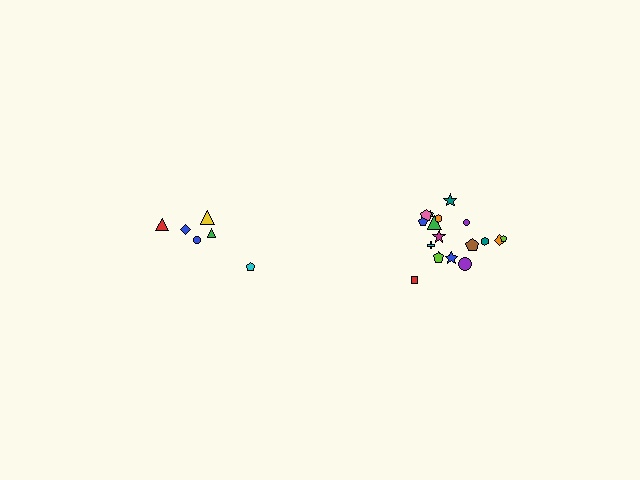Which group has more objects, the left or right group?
The right group.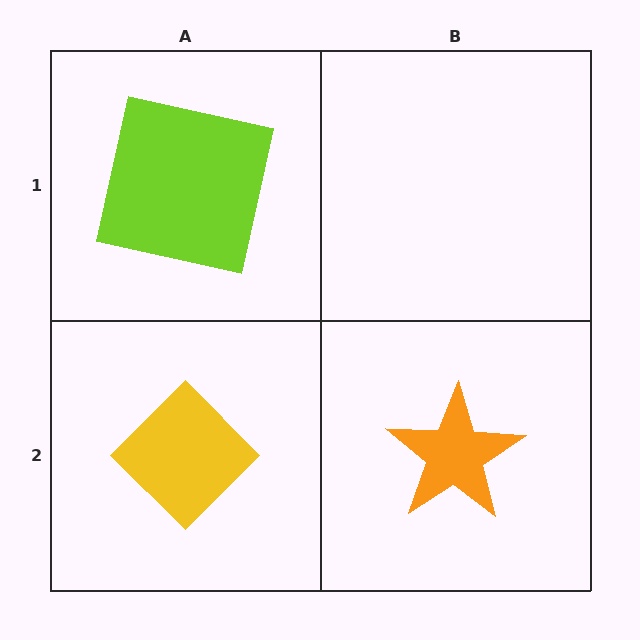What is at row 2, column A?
A yellow diamond.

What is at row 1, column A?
A lime square.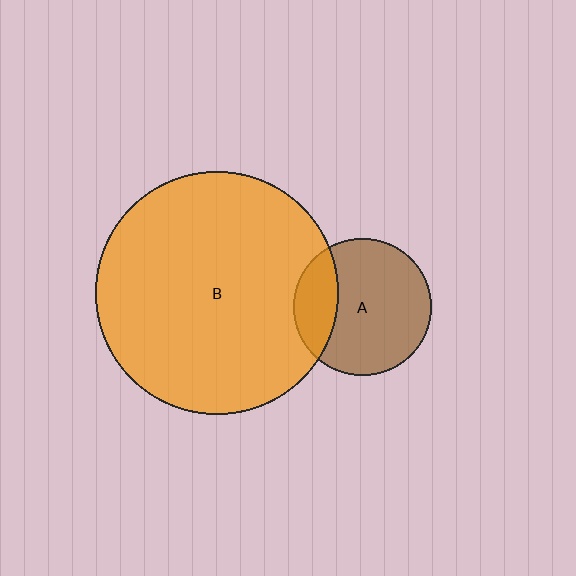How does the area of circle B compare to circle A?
Approximately 3.1 times.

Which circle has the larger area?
Circle B (orange).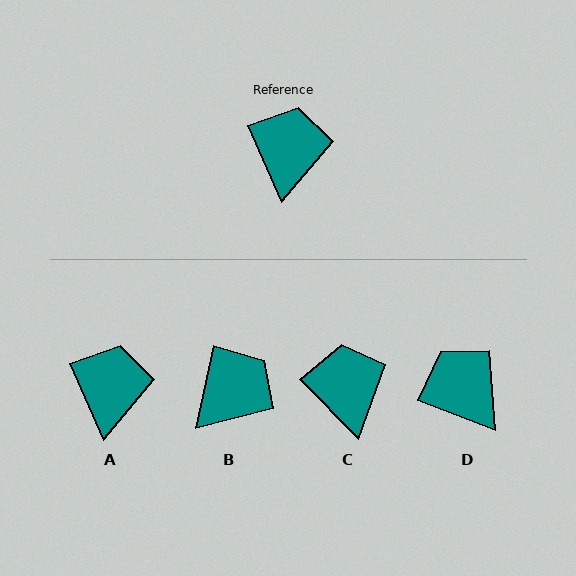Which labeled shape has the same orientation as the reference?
A.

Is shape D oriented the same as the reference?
No, it is off by about 45 degrees.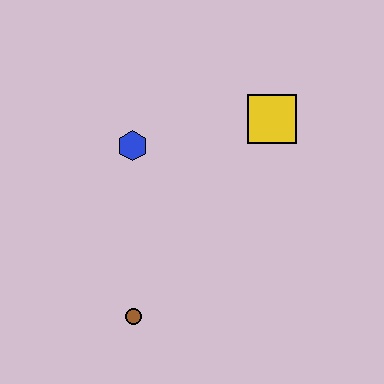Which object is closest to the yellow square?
The blue hexagon is closest to the yellow square.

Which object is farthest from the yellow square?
The brown circle is farthest from the yellow square.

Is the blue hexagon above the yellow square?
No